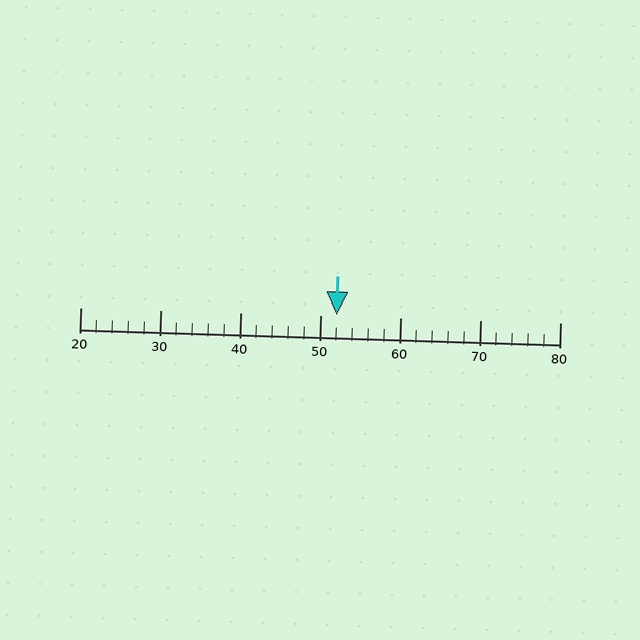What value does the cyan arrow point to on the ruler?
The cyan arrow points to approximately 52.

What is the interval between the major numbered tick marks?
The major tick marks are spaced 10 units apart.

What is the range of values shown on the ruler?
The ruler shows values from 20 to 80.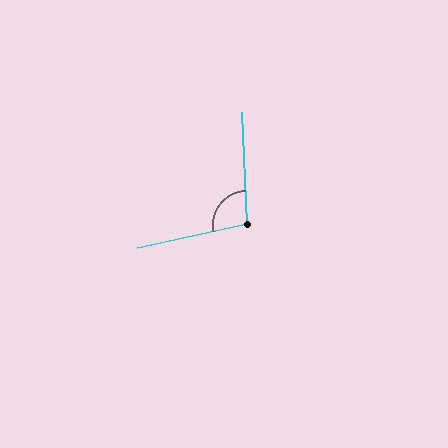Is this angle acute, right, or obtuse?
It is obtuse.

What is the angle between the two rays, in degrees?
Approximately 100 degrees.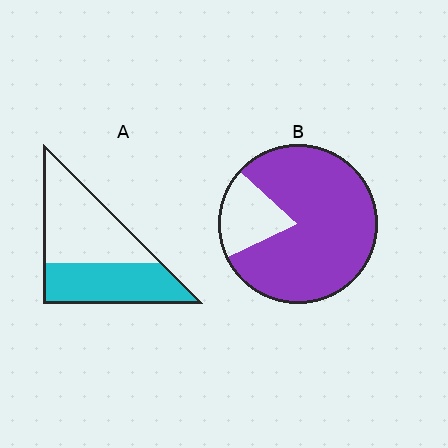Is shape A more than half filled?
No.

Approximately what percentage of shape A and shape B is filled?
A is approximately 45% and B is approximately 80%.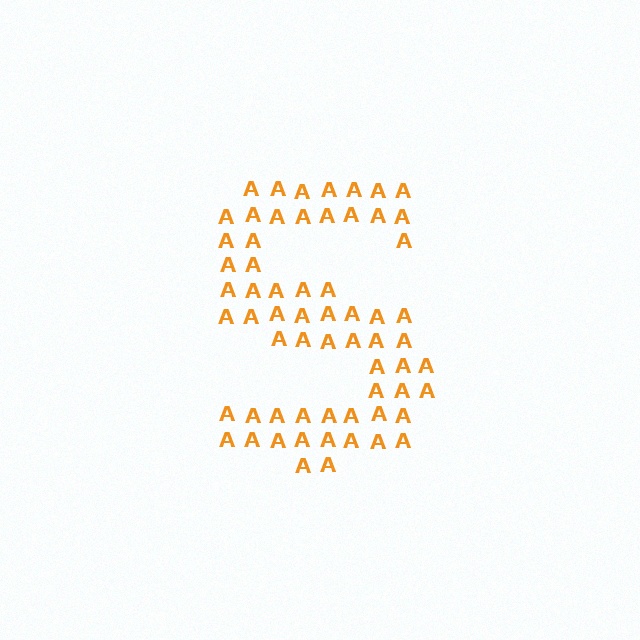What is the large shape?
The large shape is the letter S.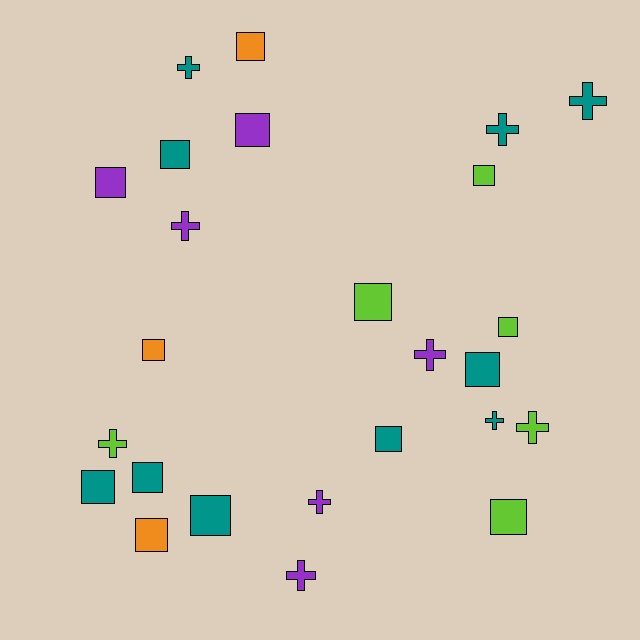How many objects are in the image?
There are 25 objects.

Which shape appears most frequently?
Square, with 15 objects.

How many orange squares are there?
There are 3 orange squares.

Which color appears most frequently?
Teal, with 10 objects.